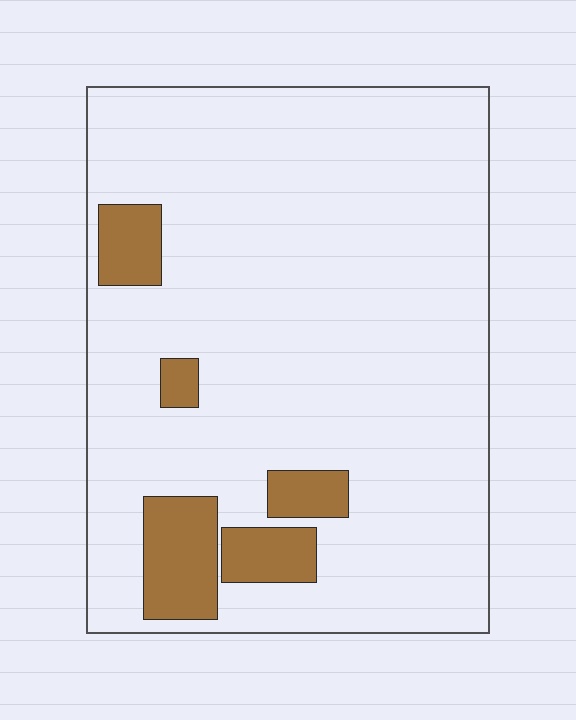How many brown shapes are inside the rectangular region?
5.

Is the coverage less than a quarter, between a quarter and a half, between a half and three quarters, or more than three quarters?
Less than a quarter.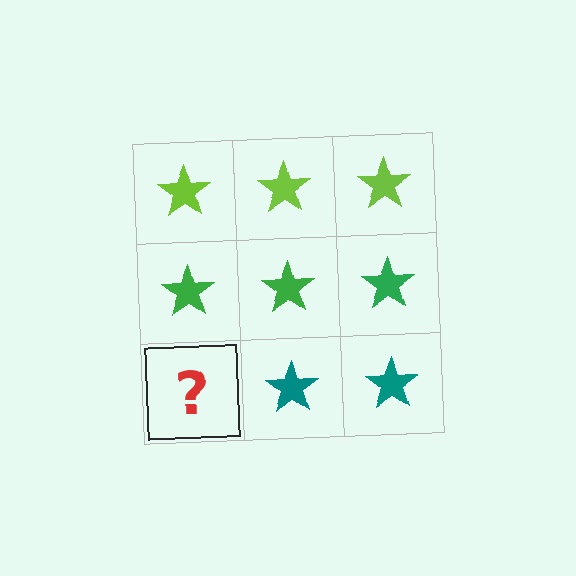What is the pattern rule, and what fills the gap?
The rule is that each row has a consistent color. The gap should be filled with a teal star.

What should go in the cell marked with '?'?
The missing cell should contain a teal star.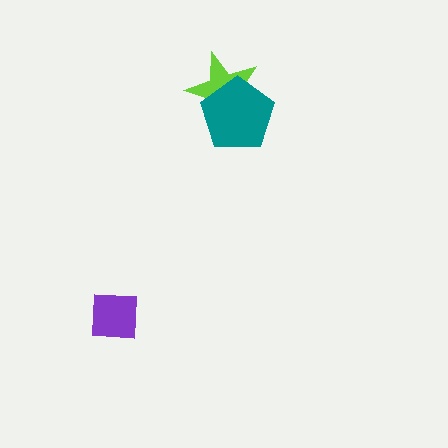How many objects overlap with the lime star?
1 object overlaps with the lime star.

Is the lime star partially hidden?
Yes, it is partially covered by another shape.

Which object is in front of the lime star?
The teal pentagon is in front of the lime star.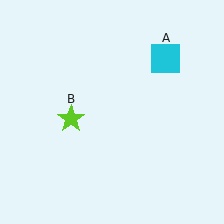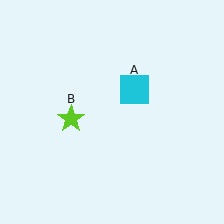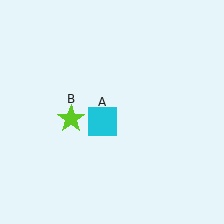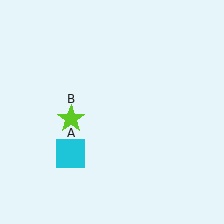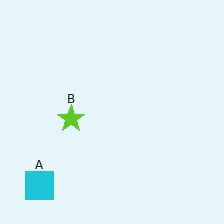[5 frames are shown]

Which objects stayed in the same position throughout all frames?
Lime star (object B) remained stationary.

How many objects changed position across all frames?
1 object changed position: cyan square (object A).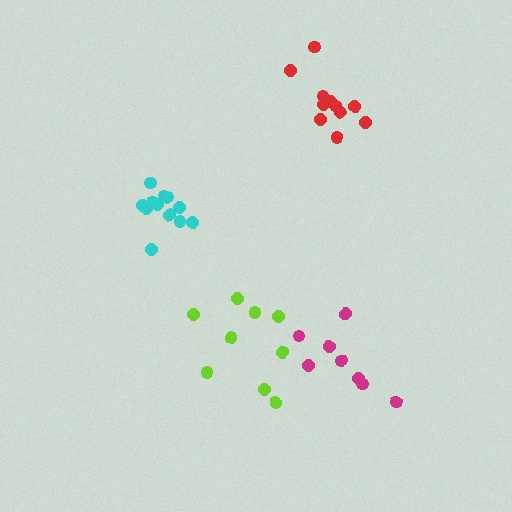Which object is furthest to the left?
The cyan cluster is leftmost.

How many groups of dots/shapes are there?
There are 4 groups.